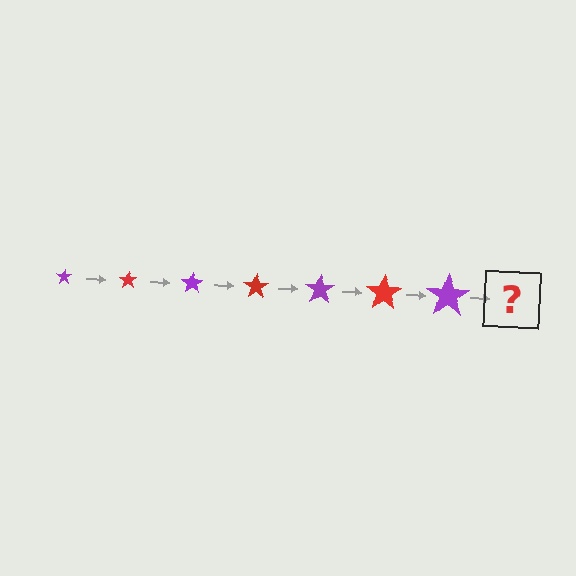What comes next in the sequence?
The next element should be a red star, larger than the previous one.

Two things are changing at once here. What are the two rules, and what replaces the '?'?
The two rules are that the star grows larger each step and the color cycles through purple and red. The '?' should be a red star, larger than the previous one.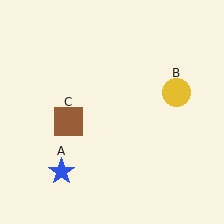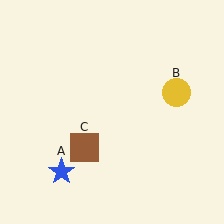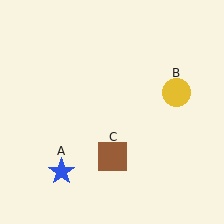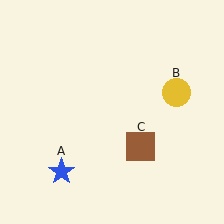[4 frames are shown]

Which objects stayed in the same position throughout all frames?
Blue star (object A) and yellow circle (object B) remained stationary.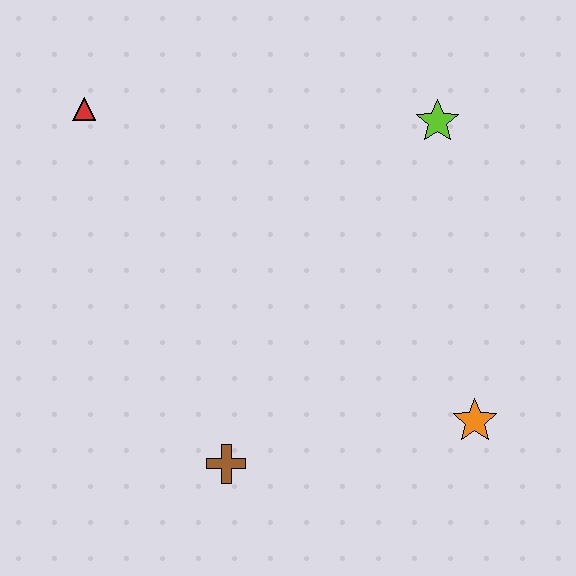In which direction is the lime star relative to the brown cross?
The lime star is above the brown cross.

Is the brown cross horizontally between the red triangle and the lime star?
Yes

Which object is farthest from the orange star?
The red triangle is farthest from the orange star.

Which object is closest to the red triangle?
The lime star is closest to the red triangle.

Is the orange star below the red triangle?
Yes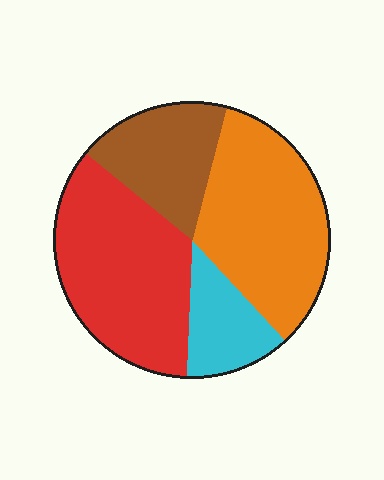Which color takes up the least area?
Cyan, at roughly 10%.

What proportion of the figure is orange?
Orange covers roughly 35% of the figure.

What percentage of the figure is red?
Red covers 35% of the figure.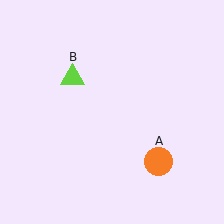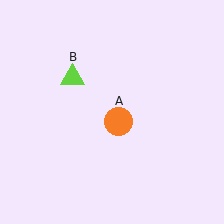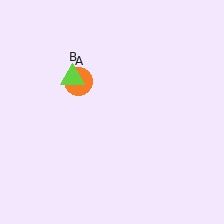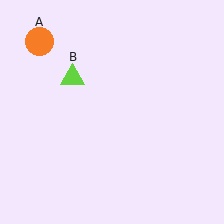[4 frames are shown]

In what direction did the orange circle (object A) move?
The orange circle (object A) moved up and to the left.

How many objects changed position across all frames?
1 object changed position: orange circle (object A).